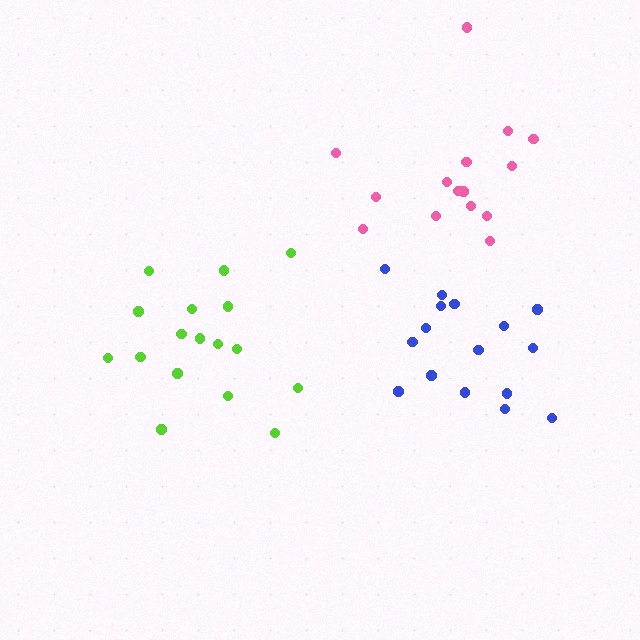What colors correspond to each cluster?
The clusters are colored: pink, blue, lime.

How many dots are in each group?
Group 1: 15 dots, Group 2: 16 dots, Group 3: 17 dots (48 total).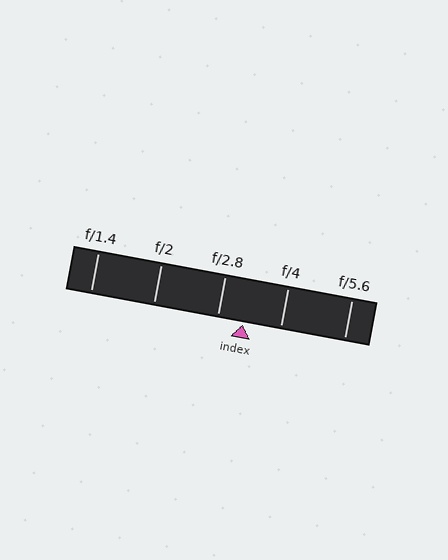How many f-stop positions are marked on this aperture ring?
There are 5 f-stop positions marked.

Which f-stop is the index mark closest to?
The index mark is closest to f/2.8.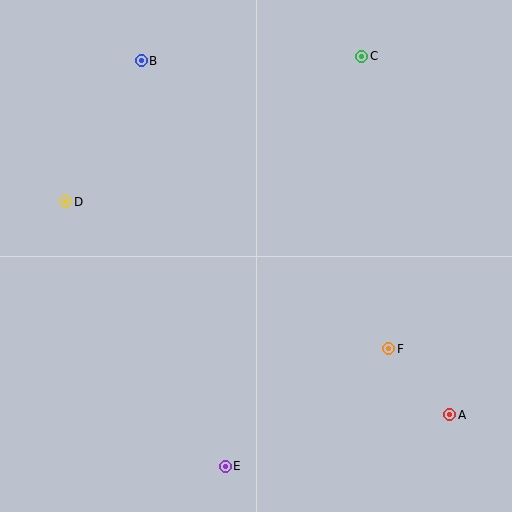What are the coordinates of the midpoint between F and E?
The midpoint between F and E is at (307, 408).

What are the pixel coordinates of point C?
Point C is at (362, 56).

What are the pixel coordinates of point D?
Point D is at (66, 202).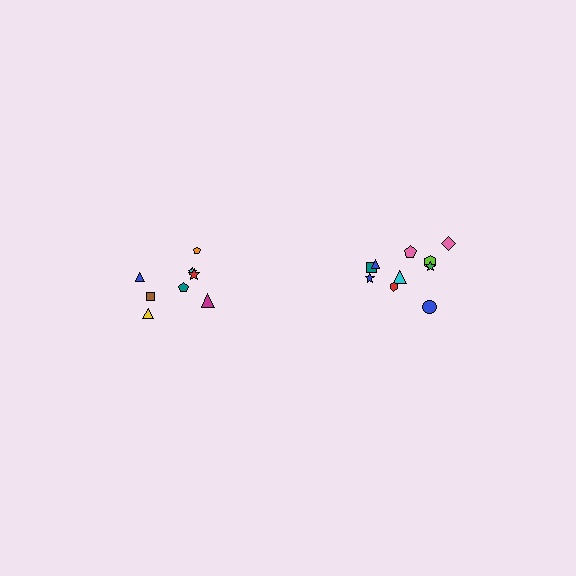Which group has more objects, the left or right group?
The right group.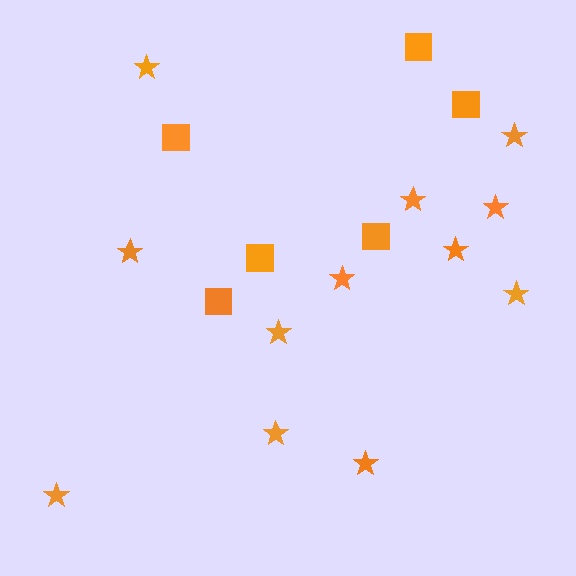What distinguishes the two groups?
There are 2 groups: one group of stars (12) and one group of squares (6).